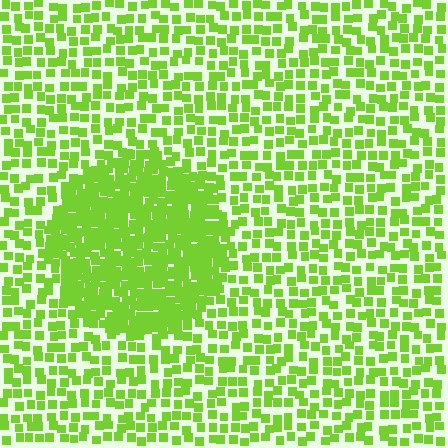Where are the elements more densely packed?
The elements are more densely packed inside the circle boundary.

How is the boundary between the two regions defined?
The boundary is defined by a change in element density (approximately 2.3x ratio). All elements are the same color, size, and shape.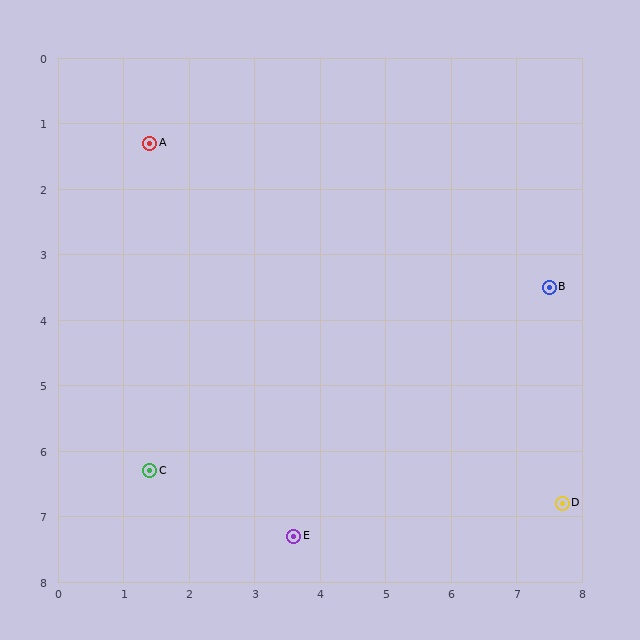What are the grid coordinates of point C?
Point C is at approximately (1.4, 6.3).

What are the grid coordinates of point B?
Point B is at approximately (7.5, 3.5).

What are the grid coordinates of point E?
Point E is at approximately (3.6, 7.3).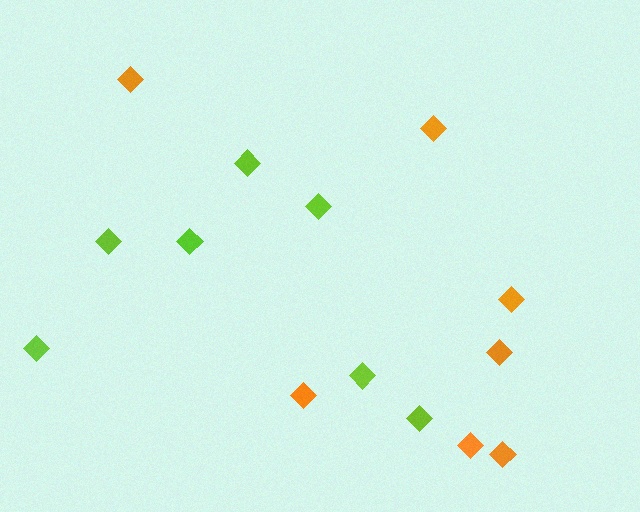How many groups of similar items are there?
There are 2 groups: one group of lime diamonds (7) and one group of orange diamonds (7).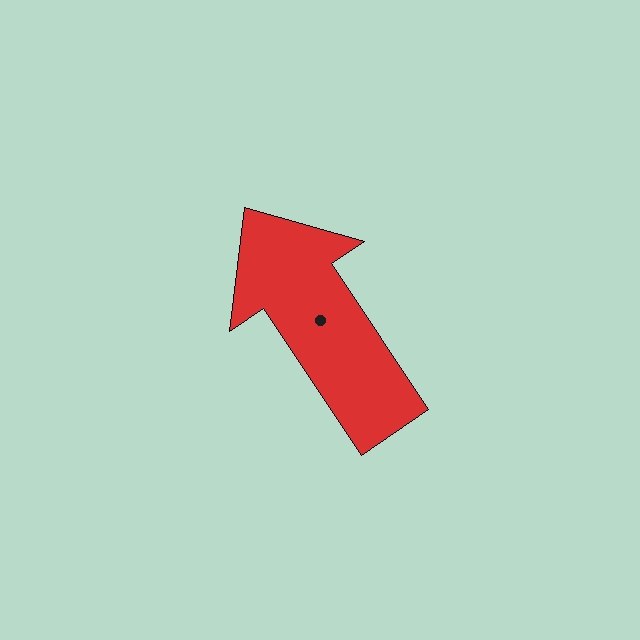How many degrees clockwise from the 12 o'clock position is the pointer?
Approximately 326 degrees.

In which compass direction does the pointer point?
Northwest.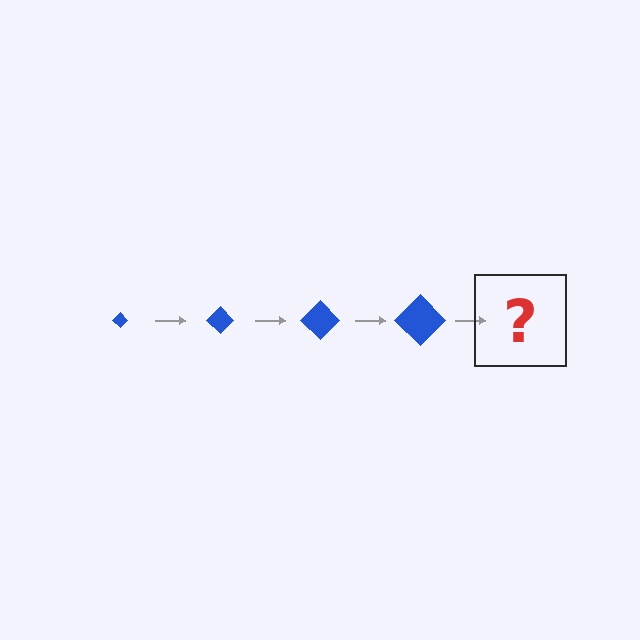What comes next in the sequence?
The next element should be a blue diamond, larger than the previous one.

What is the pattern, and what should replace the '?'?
The pattern is that the diamond gets progressively larger each step. The '?' should be a blue diamond, larger than the previous one.